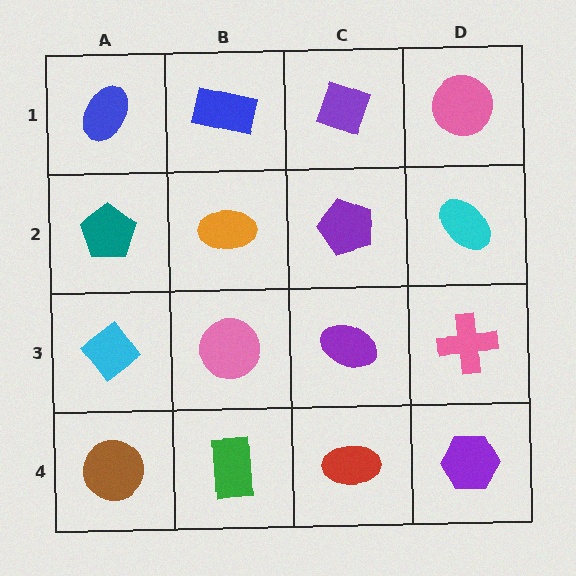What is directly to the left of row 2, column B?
A teal pentagon.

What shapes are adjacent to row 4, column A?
A cyan diamond (row 3, column A), a green rectangle (row 4, column B).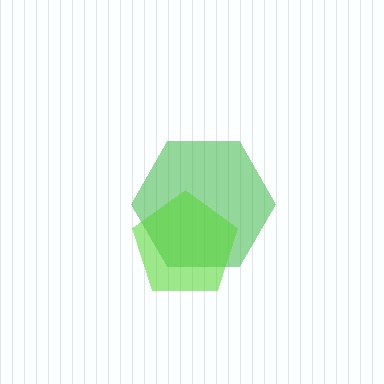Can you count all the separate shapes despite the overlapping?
Yes, there are 2 separate shapes.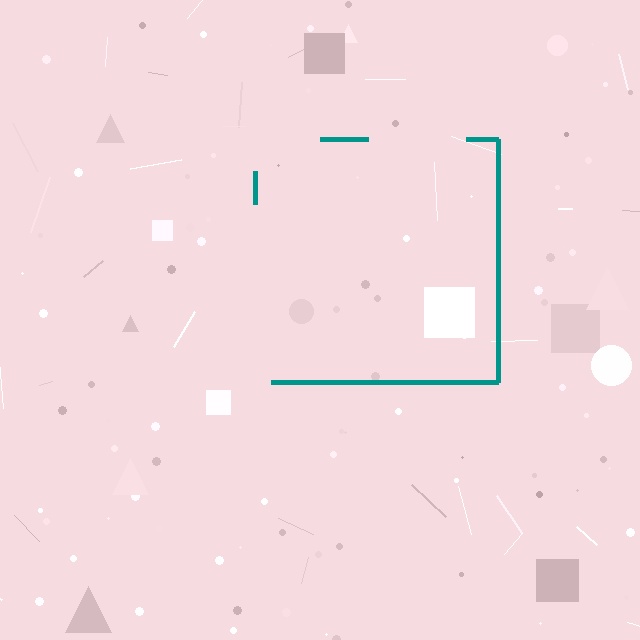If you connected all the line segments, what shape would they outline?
They would outline a square.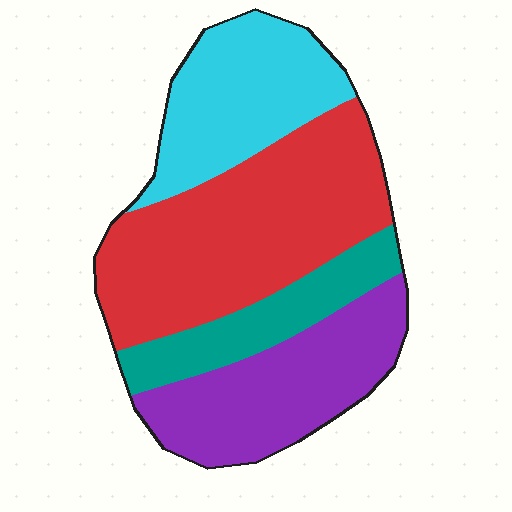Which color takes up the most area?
Red, at roughly 40%.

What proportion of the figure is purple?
Purple takes up between a sixth and a third of the figure.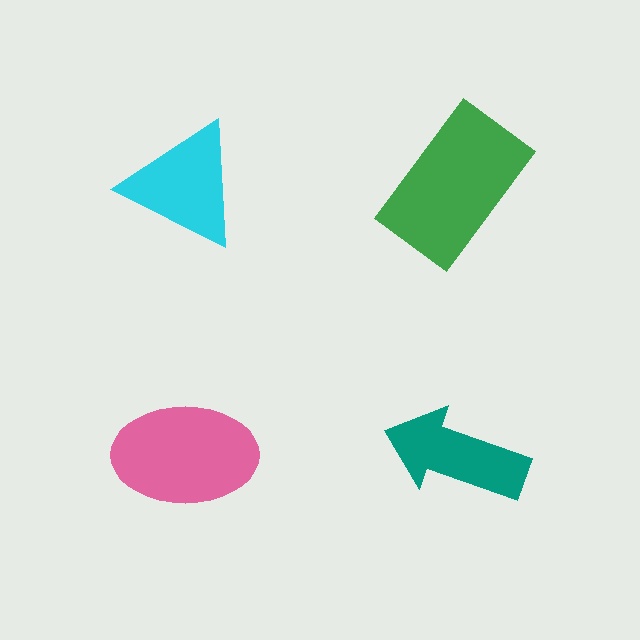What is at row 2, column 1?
A pink ellipse.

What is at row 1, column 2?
A green rectangle.